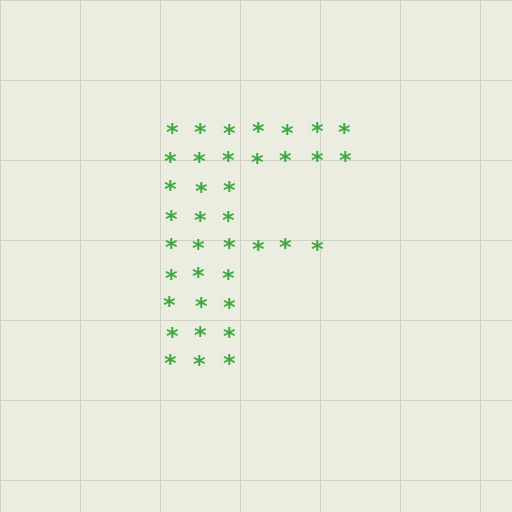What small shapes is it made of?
It is made of small asterisks.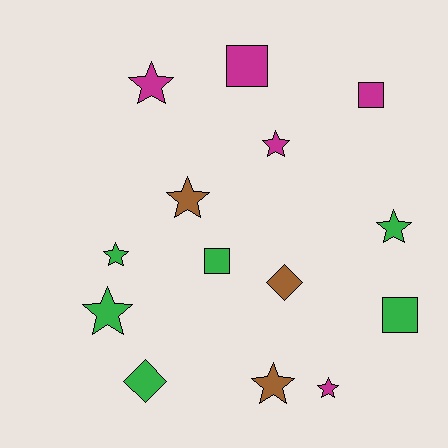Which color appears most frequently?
Green, with 6 objects.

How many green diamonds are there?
There is 1 green diamond.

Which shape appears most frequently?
Star, with 8 objects.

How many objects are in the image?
There are 14 objects.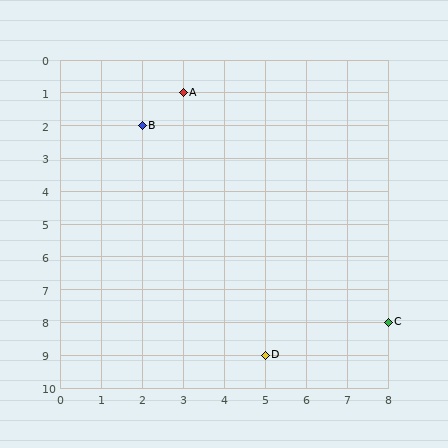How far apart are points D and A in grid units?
Points D and A are 2 columns and 8 rows apart (about 8.2 grid units diagonally).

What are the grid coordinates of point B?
Point B is at grid coordinates (2, 2).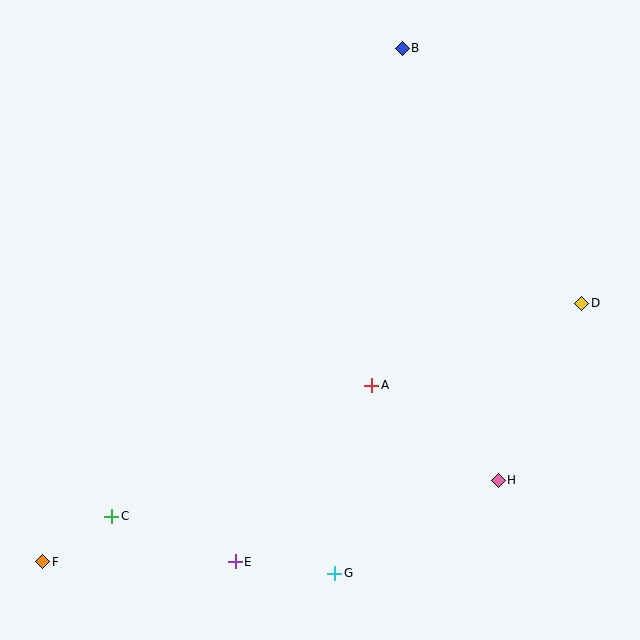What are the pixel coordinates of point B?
Point B is at (402, 48).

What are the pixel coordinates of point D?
Point D is at (582, 303).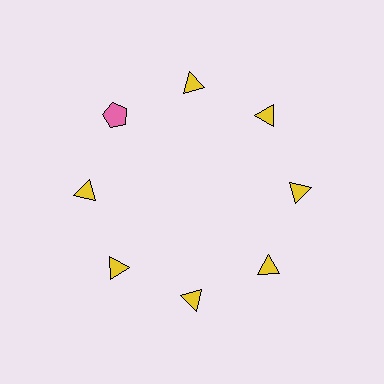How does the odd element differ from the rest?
It differs in both color (pink instead of yellow) and shape (pentagon instead of triangle).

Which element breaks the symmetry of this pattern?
The pink pentagon at roughly the 10 o'clock position breaks the symmetry. All other shapes are yellow triangles.